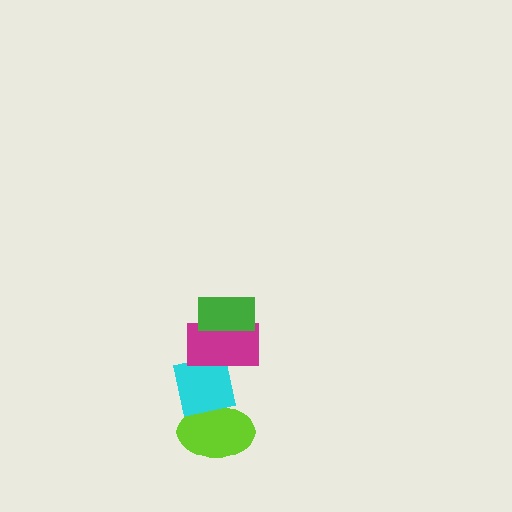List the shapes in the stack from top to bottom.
From top to bottom: the green rectangle, the magenta rectangle, the cyan square, the lime ellipse.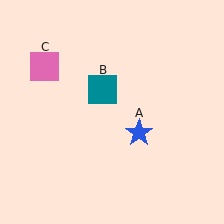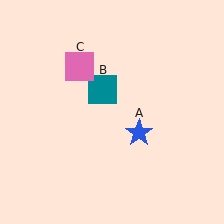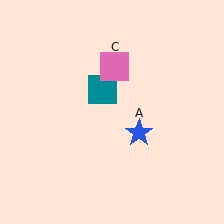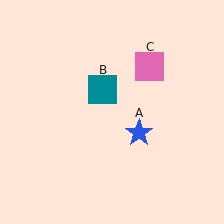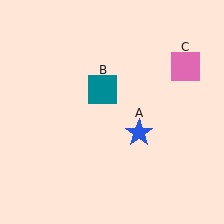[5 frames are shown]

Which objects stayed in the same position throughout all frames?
Blue star (object A) and teal square (object B) remained stationary.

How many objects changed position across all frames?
1 object changed position: pink square (object C).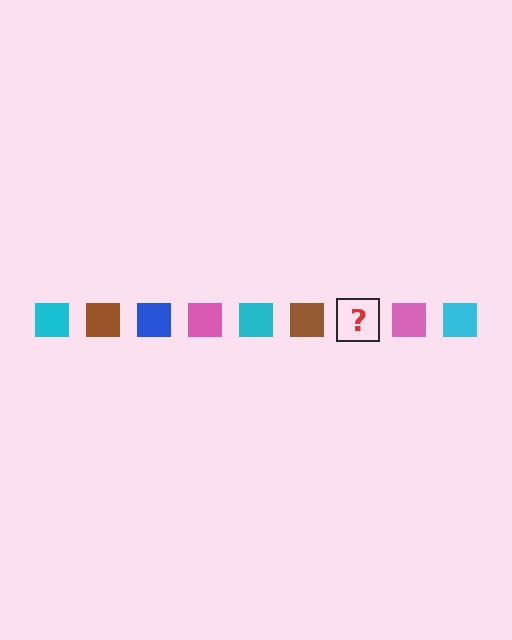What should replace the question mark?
The question mark should be replaced with a blue square.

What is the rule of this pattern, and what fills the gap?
The rule is that the pattern cycles through cyan, brown, blue, pink squares. The gap should be filled with a blue square.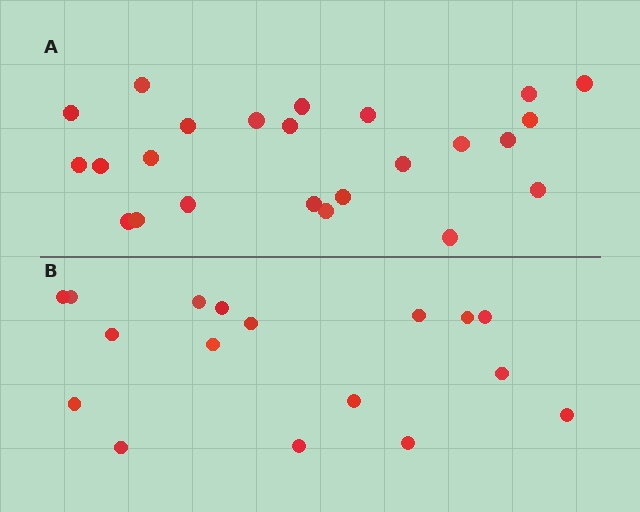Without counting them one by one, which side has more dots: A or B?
Region A (the top region) has more dots.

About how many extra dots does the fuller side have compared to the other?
Region A has roughly 8 or so more dots than region B.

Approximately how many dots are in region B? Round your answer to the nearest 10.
About 20 dots. (The exact count is 17, which rounds to 20.)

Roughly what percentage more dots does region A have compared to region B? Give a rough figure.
About 40% more.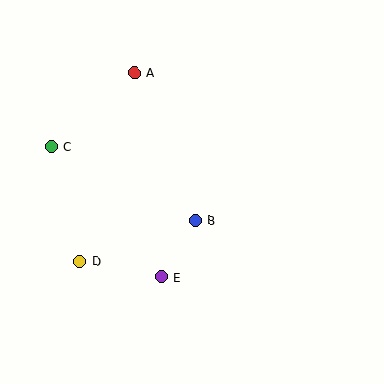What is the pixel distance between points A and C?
The distance between A and C is 111 pixels.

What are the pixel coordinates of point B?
Point B is at (196, 220).